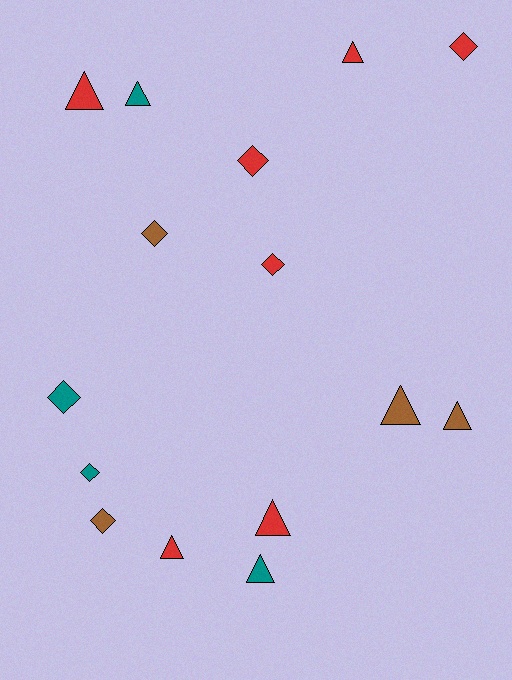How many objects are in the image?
There are 15 objects.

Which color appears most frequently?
Red, with 7 objects.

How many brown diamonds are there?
There are 2 brown diamonds.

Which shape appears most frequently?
Triangle, with 8 objects.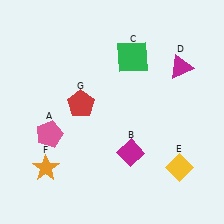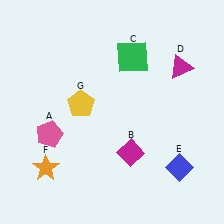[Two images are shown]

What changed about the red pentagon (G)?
In Image 1, G is red. In Image 2, it changed to yellow.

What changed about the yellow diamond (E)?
In Image 1, E is yellow. In Image 2, it changed to blue.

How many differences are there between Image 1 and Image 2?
There are 2 differences between the two images.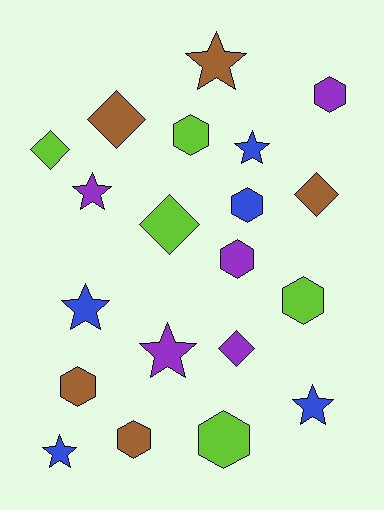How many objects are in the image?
There are 20 objects.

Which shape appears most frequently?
Hexagon, with 8 objects.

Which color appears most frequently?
Brown, with 5 objects.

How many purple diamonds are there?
There is 1 purple diamond.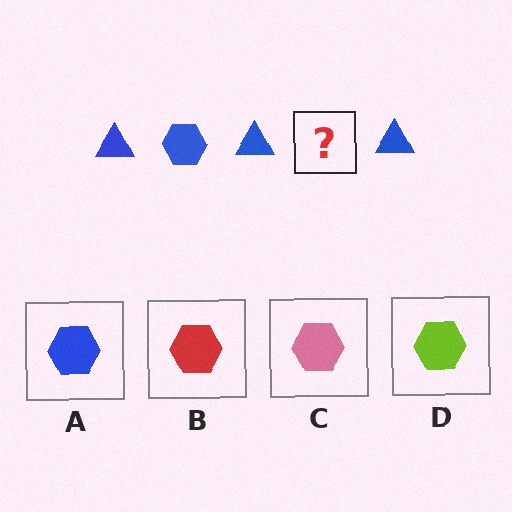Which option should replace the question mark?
Option A.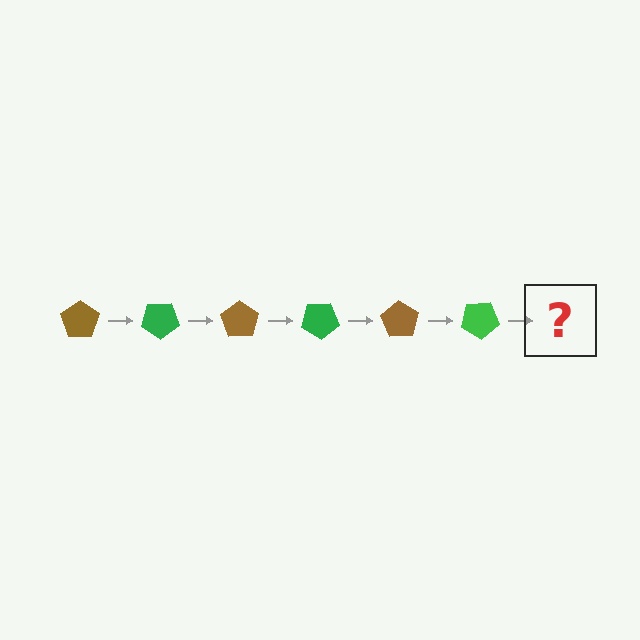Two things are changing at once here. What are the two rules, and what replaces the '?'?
The two rules are that it rotates 35 degrees each step and the color cycles through brown and green. The '?' should be a brown pentagon, rotated 210 degrees from the start.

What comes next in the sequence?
The next element should be a brown pentagon, rotated 210 degrees from the start.